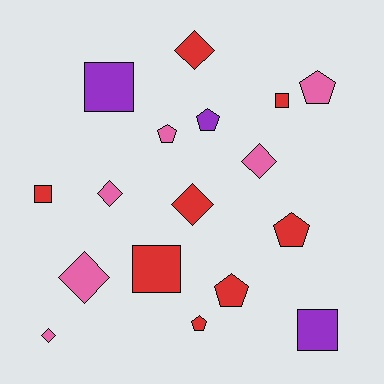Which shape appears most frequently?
Diamond, with 6 objects.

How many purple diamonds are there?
There are no purple diamonds.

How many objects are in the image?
There are 17 objects.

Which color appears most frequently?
Red, with 8 objects.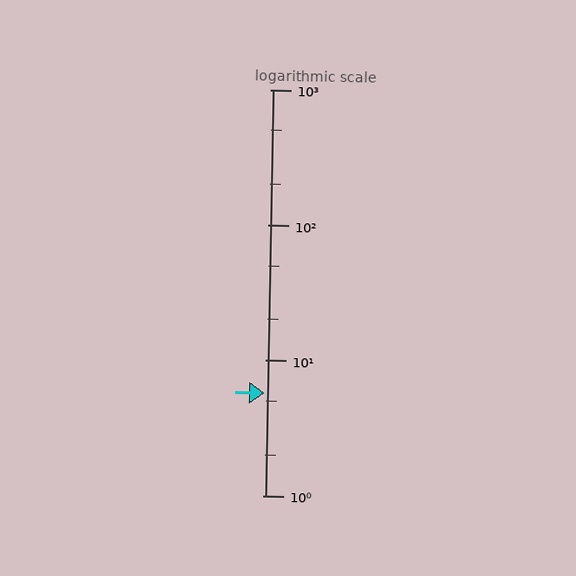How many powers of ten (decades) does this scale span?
The scale spans 3 decades, from 1 to 1000.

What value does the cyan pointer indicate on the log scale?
The pointer indicates approximately 5.7.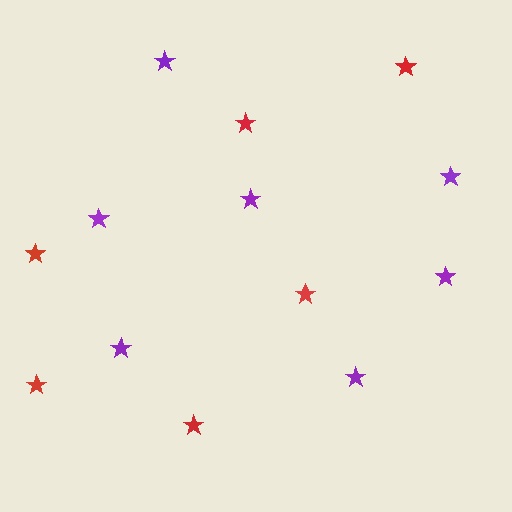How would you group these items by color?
There are 2 groups: one group of red stars (6) and one group of purple stars (7).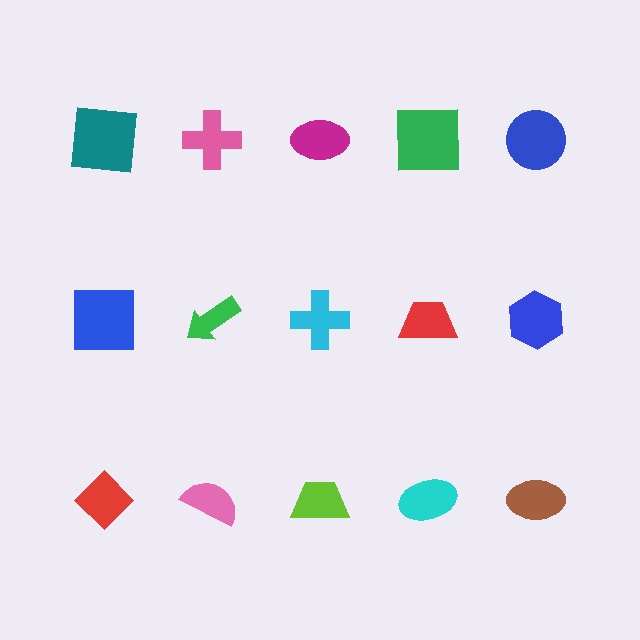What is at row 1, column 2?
A pink cross.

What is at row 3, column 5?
A brown ellipse.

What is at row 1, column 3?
A magenta ellipse.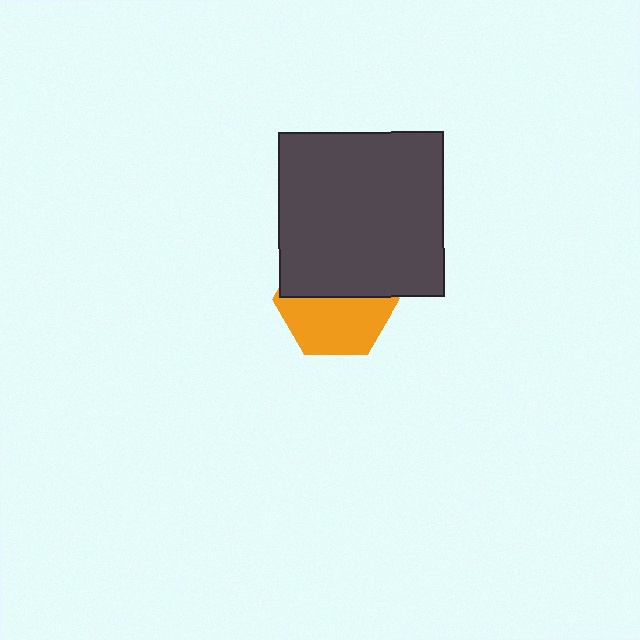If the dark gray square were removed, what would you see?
You would see the complete orange hexagon.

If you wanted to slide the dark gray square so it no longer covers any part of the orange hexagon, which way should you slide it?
Slide it up — that is the most direct way to separate the two shapes.